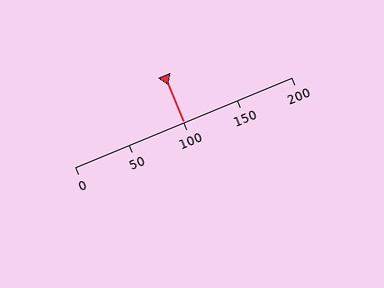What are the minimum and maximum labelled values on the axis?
The axis runs from 0 to 200.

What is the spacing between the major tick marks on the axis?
The major ticks are spaced 50 apart.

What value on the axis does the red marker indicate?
The marker indicates approximately 100.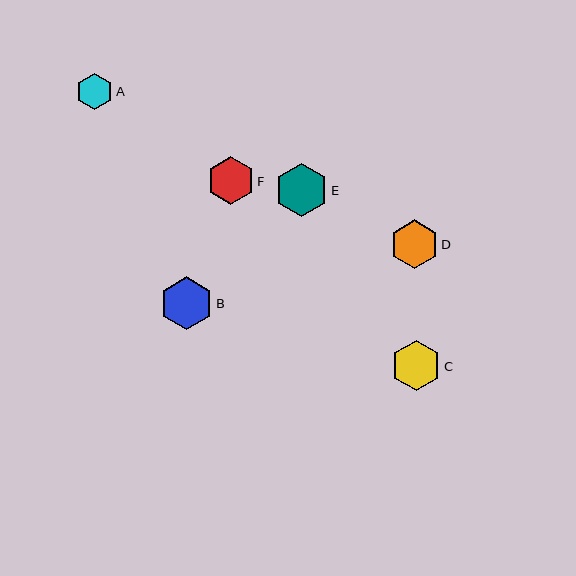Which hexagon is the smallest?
Hexagon A is the smallest with a size of approximately 37 pixels.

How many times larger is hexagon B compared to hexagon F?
Hexagon B is approximately 1.1 times the size of hexagon F.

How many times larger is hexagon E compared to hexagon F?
Hexagon E is approximately 1.1 times the size of hexagon F.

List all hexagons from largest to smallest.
From largest to smallest: E, B, C, D, F, A.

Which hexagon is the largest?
Hexagon E is the largest with a size of approximately 54 pixels.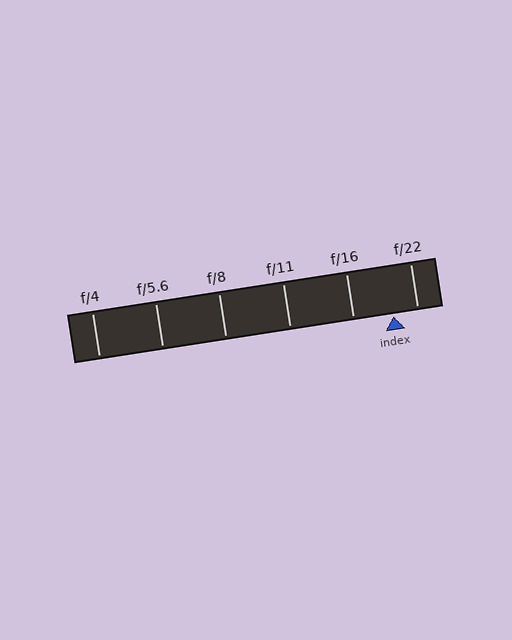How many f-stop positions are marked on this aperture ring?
There are 6 f-stop positions marked.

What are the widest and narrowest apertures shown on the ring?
The widest aperture shown is f/4 and the narrowest is f/22.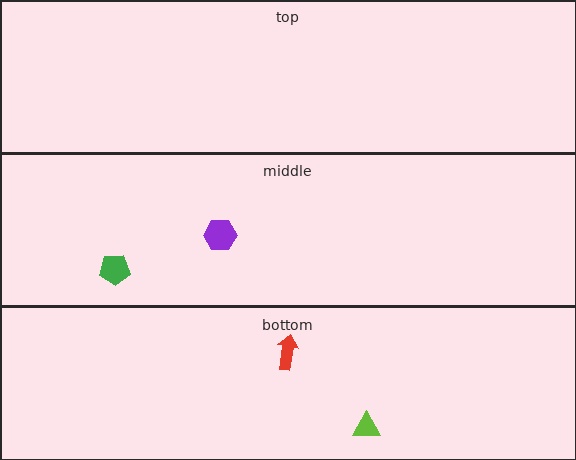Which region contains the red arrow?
The bottom region.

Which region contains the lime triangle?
The bottom region.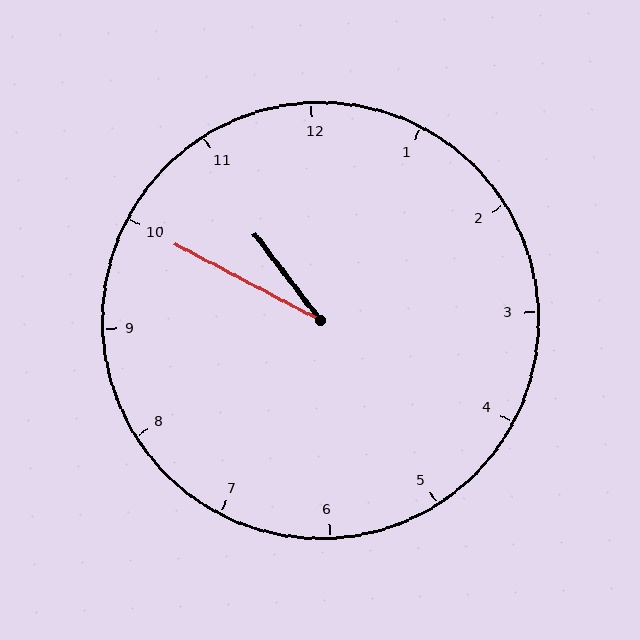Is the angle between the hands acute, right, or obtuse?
It is acute.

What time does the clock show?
10:50.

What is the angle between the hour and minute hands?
Approximately 25 degrees.